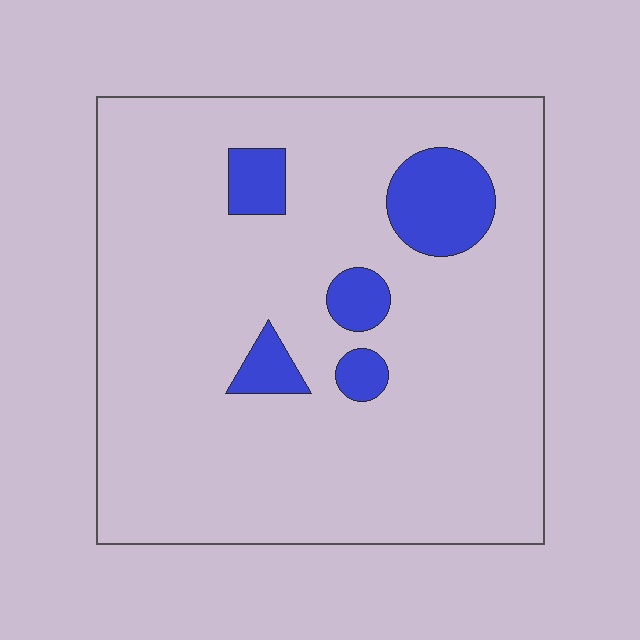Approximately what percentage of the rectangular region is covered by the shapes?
Approximately 10%.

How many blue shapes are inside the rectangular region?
5.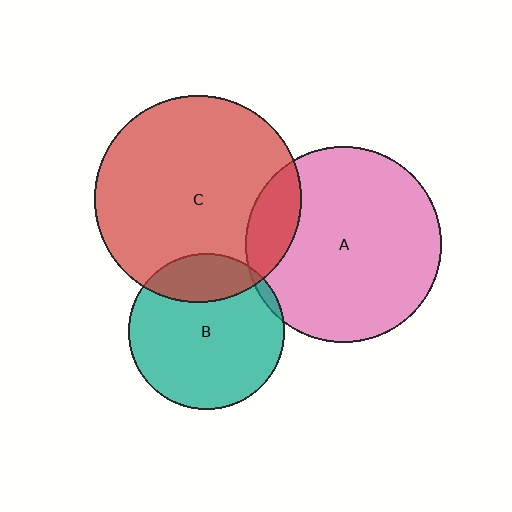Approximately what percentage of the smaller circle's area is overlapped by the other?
Approximately 5%.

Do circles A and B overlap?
Yes.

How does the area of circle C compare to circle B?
Approximately 1.8 times.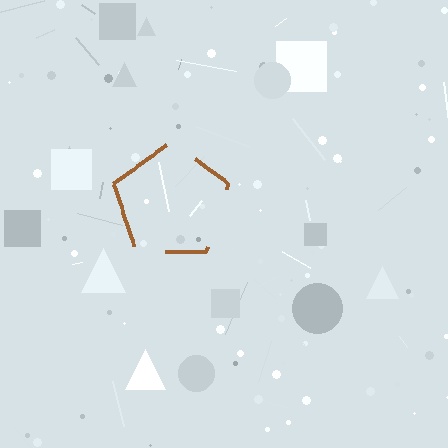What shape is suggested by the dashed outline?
The dashed outline suggests a pentagon.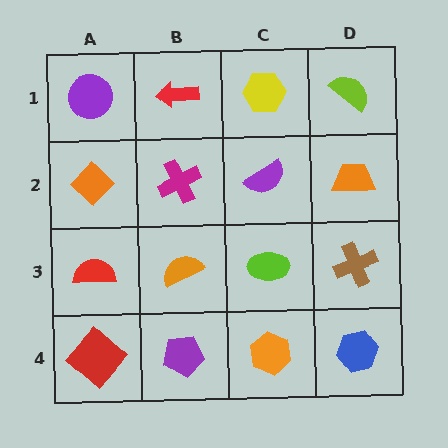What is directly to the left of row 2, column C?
A magenta cross.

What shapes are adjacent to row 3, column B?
A magenta cross (row 2, column B), a purple pentagon (row 4, column B), a red semicircle (row 3, column A), a lime ellipse (row 3, column C).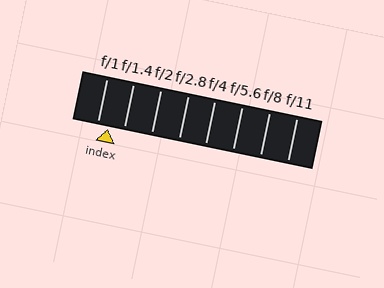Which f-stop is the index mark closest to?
The index mark is closest to f/1.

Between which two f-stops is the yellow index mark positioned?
The index mark is between f/1 and f/1.4.